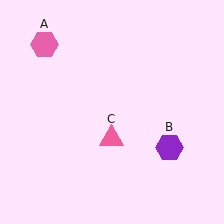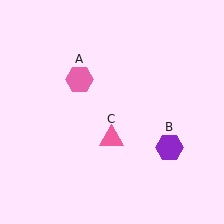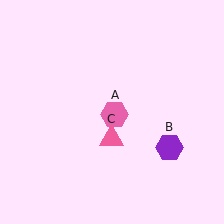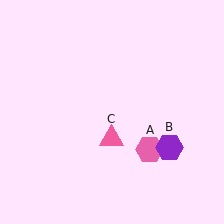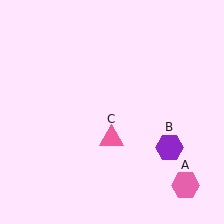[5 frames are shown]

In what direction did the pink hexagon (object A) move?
The pink hexagon (object A) moved down and to the right.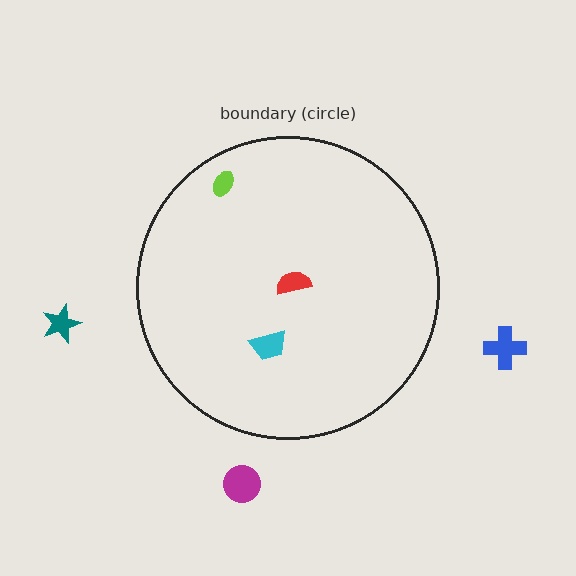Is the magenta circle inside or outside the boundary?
Outside.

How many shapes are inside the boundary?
3 inside, 3 outside.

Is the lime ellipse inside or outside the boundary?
Inside.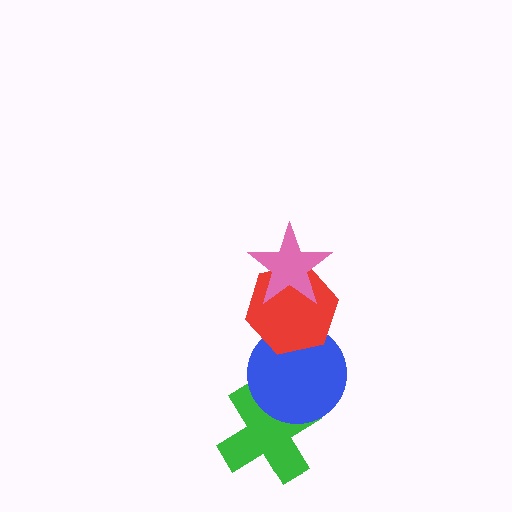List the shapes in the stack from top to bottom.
From top to bottom: the pink star, the red hexagon, the blue circle, the green cross.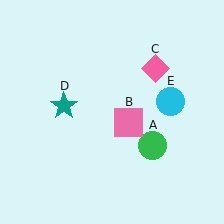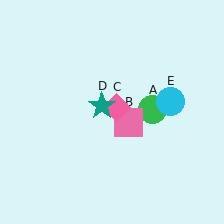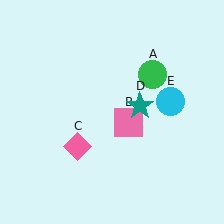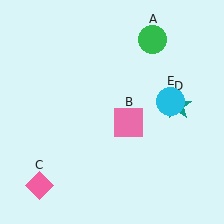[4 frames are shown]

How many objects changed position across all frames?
3 objects changed position: green circle (object A), pink diamond (object C), teal star (object D).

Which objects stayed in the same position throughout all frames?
Pink square (object B) and cyan circle (object E) remained stationary.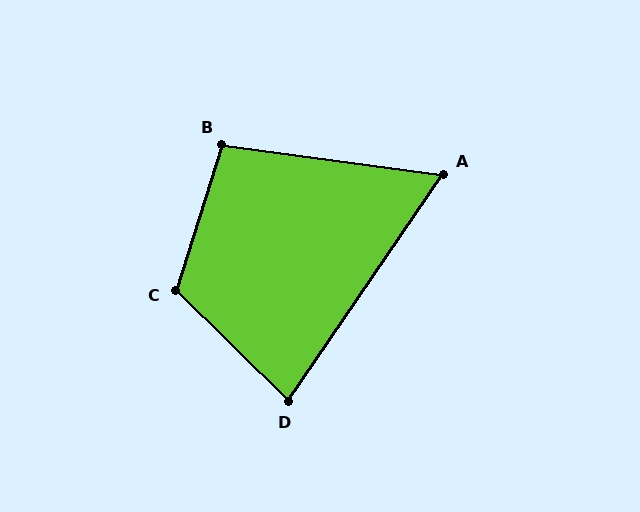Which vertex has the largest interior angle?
C, at approximately 117 degrees.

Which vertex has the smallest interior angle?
A, at approximately 63 degrees.